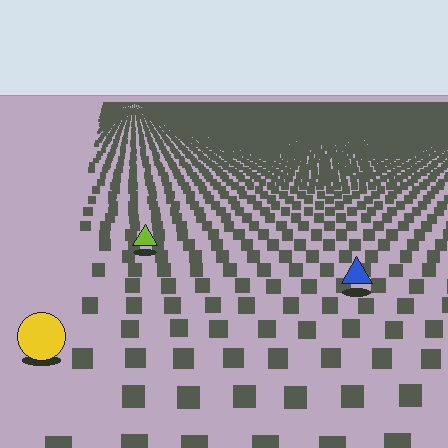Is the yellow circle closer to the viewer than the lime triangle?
Yes. The yellow circle is closer — you can tell from the texture gradient: the ground texture is coarser near it.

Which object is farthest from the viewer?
The lime triangle is farthest from the viewer. It appears smaller and the ground texture around it is denser.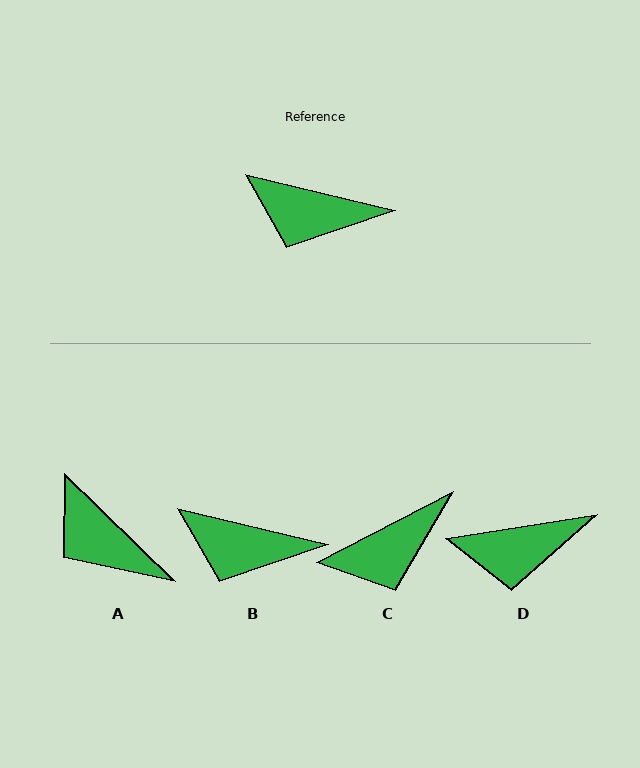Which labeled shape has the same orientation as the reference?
B.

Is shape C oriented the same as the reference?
No, it is off by about 41 degrees.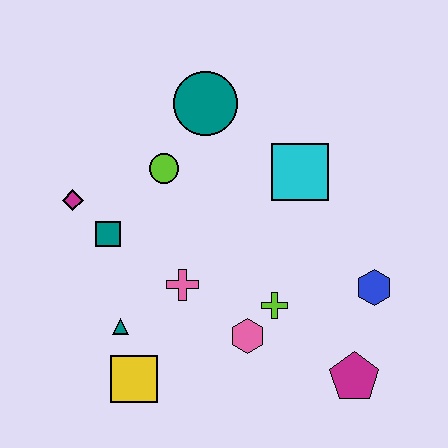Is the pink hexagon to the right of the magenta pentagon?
No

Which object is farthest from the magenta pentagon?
The magenta diamond is farthest from the magenta pentagon.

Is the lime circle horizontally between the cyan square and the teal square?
Yes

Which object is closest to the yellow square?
The teal triangle is closest to the yellow square.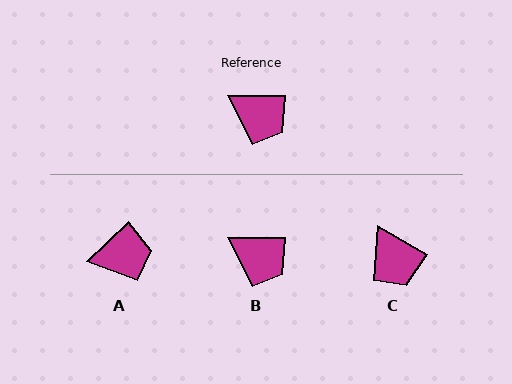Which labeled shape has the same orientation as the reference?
B.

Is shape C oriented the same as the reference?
No, it is off by about 31 degrees.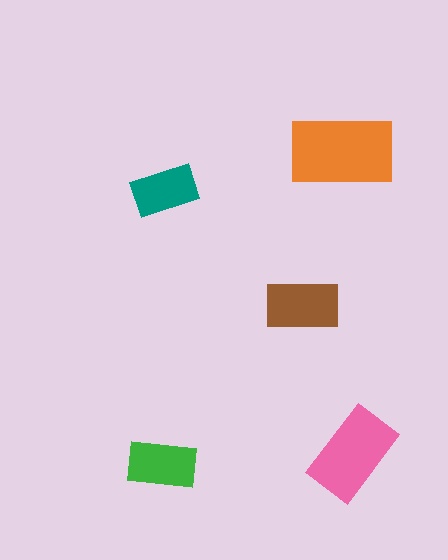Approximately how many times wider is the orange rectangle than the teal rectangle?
About 1.5 times wider.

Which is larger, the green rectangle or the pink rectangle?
The pink one.